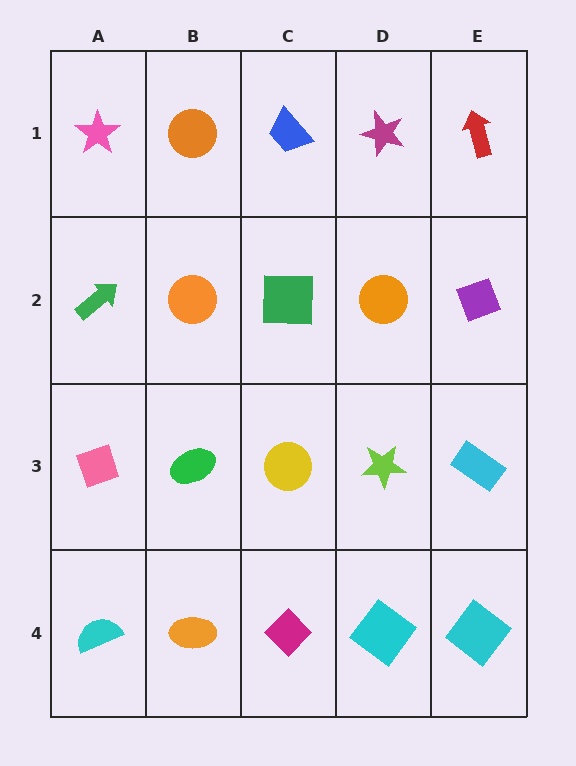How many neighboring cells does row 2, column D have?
4.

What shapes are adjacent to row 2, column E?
A red arrow (row 1, column E), a cyan rectangle (row 3, column E), an orange circle (row 2, column D).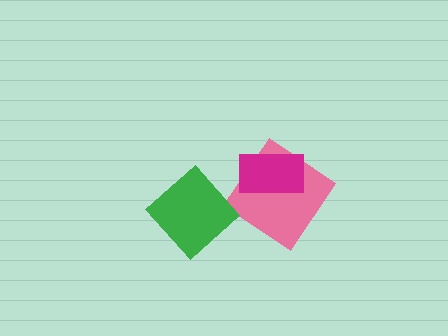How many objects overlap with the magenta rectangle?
1 object overlaps with the magenta rectangle.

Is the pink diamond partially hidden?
Yes, it is partially covered by another shape.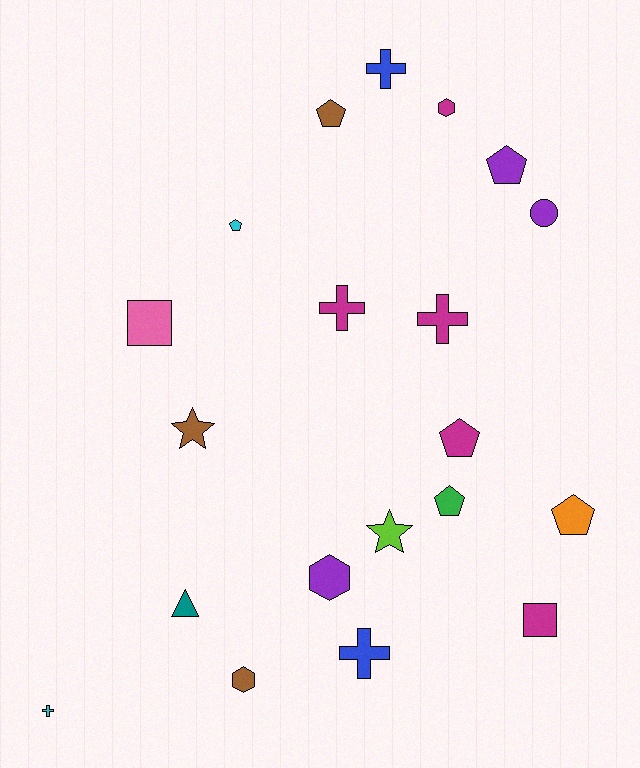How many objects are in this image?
There are 20 objects.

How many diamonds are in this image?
There are no diamonds.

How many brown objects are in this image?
There are 3 brown objects.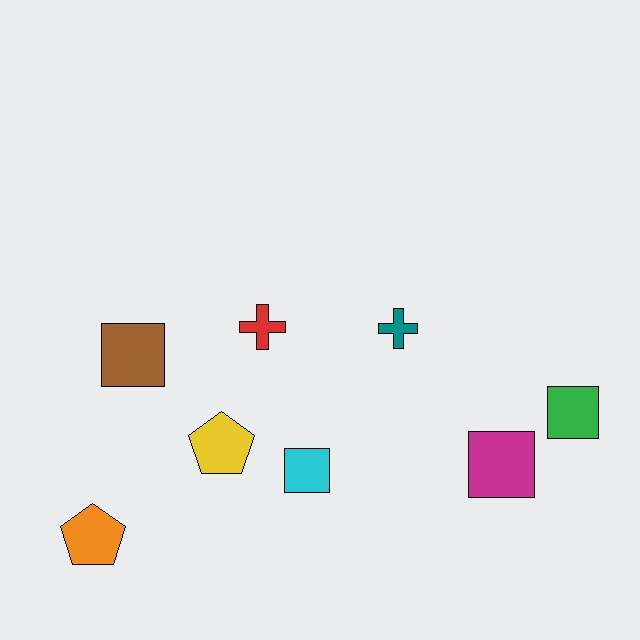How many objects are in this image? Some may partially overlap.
There are 8 objects.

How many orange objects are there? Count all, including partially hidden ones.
There is 1 orange object.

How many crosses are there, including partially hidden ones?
There are 2 crosses.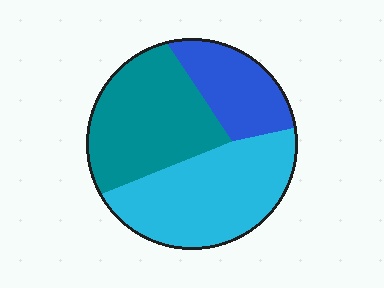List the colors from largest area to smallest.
From largest to smallest: cyan, teal, blue.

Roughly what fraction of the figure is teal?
Teal covers about 40% of the figure.